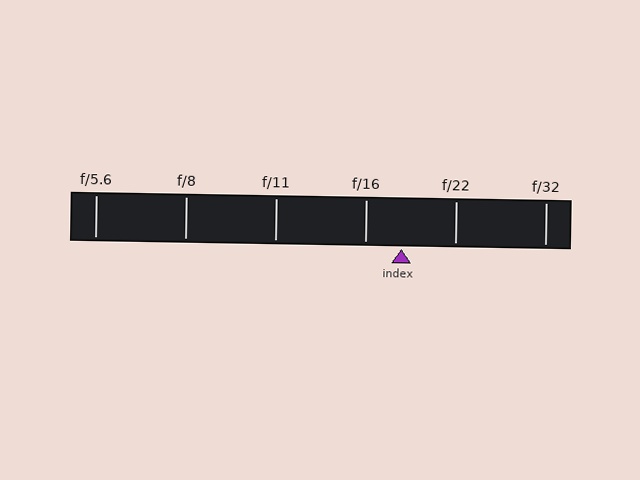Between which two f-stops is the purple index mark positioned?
The index mark is between f/16 and f/22.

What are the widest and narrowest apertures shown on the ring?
The widest aperture shown is f/5.6 and the narrowest is f/32.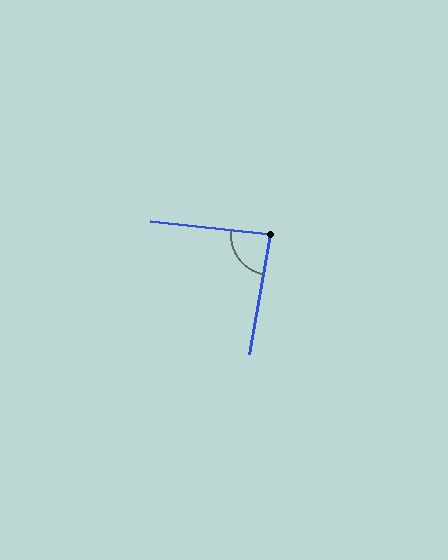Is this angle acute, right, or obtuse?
It is approximately a right angle.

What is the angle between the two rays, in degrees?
Approximately 86 degrees.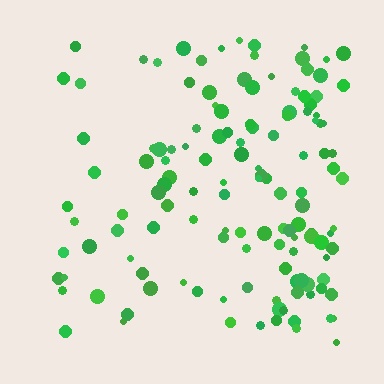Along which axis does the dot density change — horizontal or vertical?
Horizontal.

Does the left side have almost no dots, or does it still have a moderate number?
Still a moderate number, just noticeably fewer than the right.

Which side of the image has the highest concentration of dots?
The right.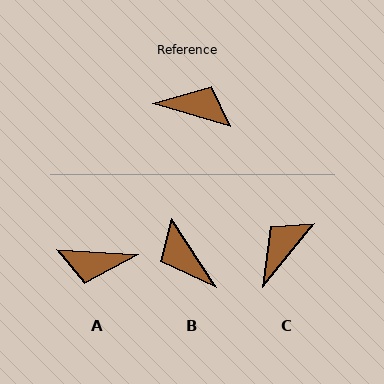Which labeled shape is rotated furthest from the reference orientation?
A, about 167 degrees away.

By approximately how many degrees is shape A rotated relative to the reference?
Approximately 167 degrees clockwise.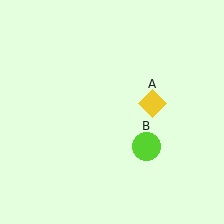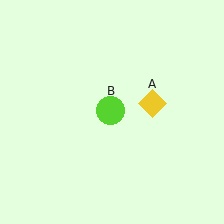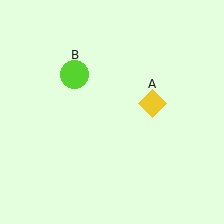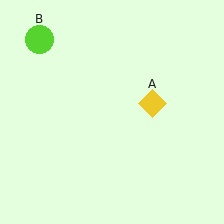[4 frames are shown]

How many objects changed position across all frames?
1 object changed position: lime circle (object B).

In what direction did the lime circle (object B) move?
The lime circle (object B) moved up and to the left.